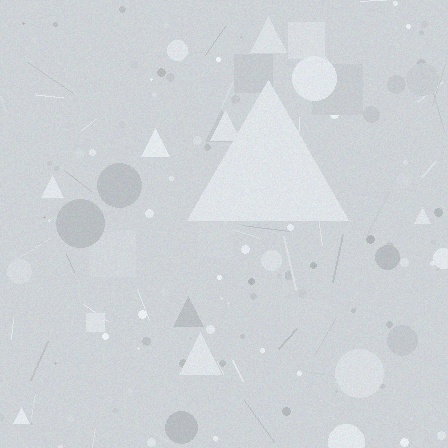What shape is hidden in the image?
A triangle is hidden in the image.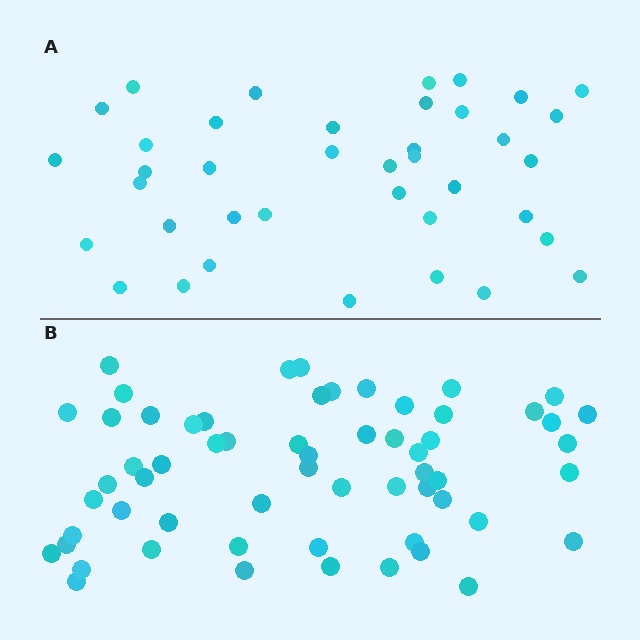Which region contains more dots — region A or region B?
Region B (the bottom region) has more dots.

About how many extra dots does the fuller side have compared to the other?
Region B has approximately 20 more dots than region A.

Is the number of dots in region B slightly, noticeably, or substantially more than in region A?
Region B has substantially more. The ratio is roughly 1.5 to 1.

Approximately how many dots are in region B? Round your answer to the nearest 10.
About 60 dots.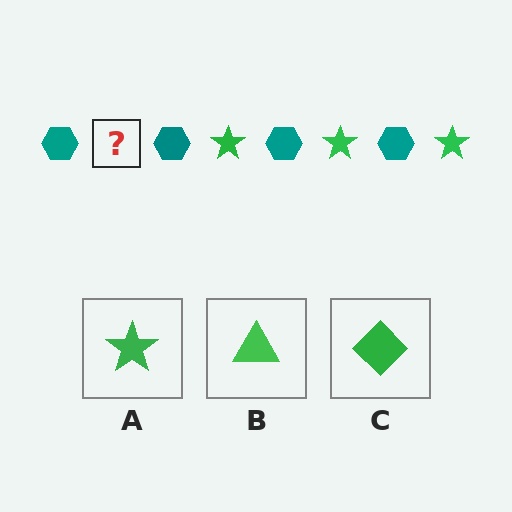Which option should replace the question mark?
Option A.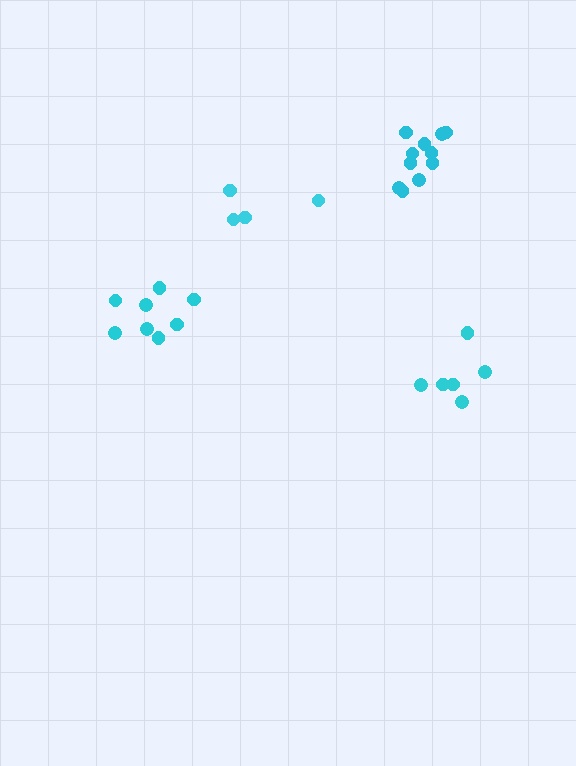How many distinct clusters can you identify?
There are 4 distinct clusters.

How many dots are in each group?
Group 1: 8 dots, Group 2: 6 dots, Group 3: 11 dots, Group 4: 5 dots (30 total).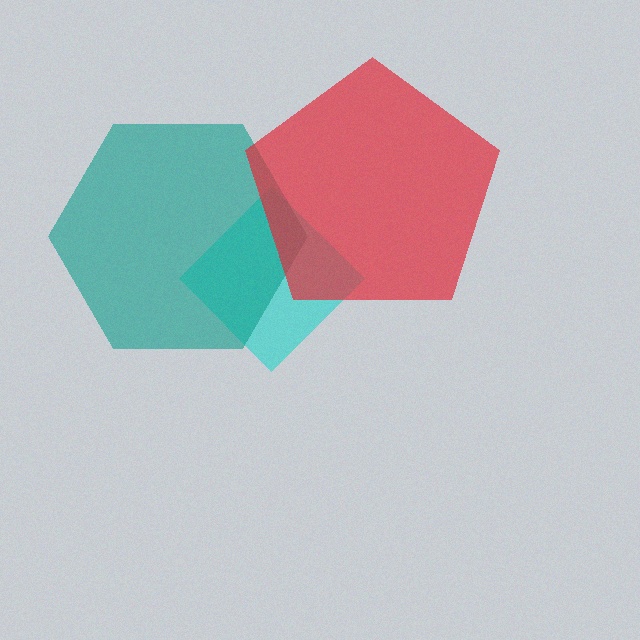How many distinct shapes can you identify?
There are 3 distinct shapes: a cyan diamond, a teal hexagon, a red pentagon.